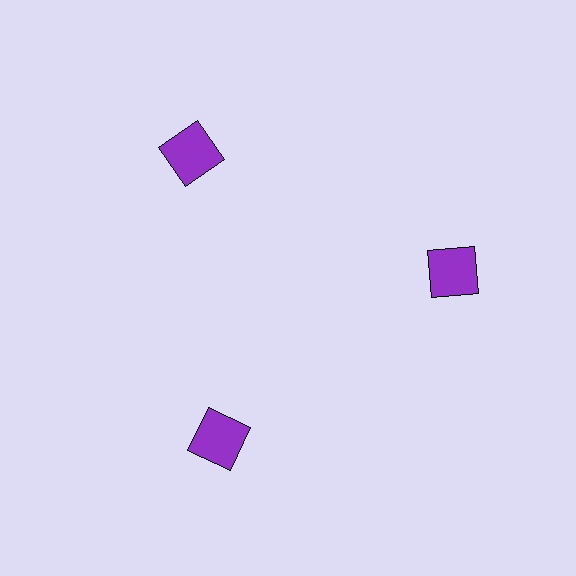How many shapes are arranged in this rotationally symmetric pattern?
There are 3 shapes, arranged in 3 groups of 1.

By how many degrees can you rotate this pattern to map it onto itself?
The pattern maps onto itself every 120 degrees of rotation.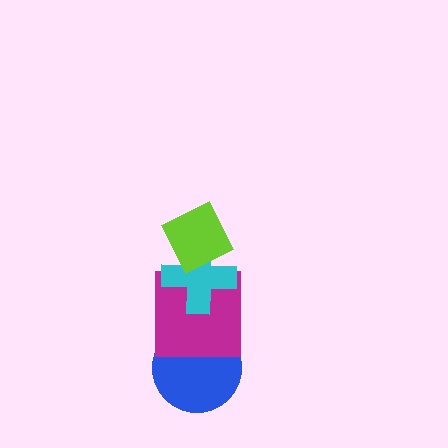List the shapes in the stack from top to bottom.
From top to bottom: the lime diamond, the cyan cross, the magenta square, the blue circle.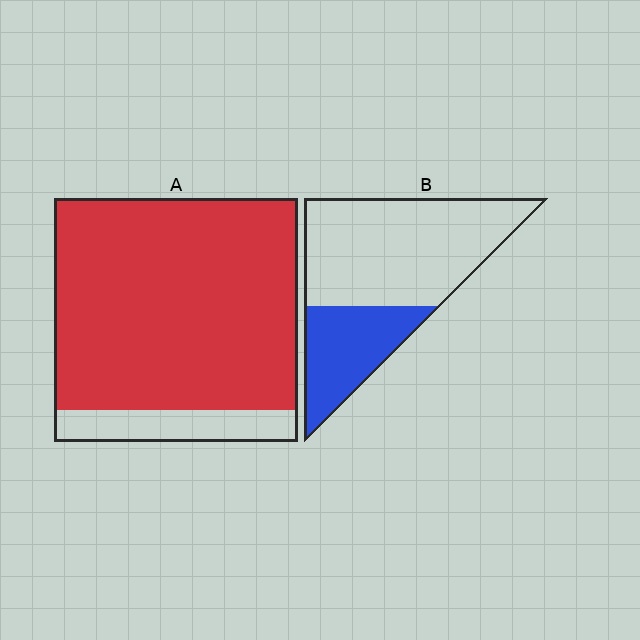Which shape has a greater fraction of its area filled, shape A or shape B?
Shape A.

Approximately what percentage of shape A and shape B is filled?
A is approximately 85% and B is approximately 30%.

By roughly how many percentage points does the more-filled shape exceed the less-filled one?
By roughly 55 percentage points (A over B).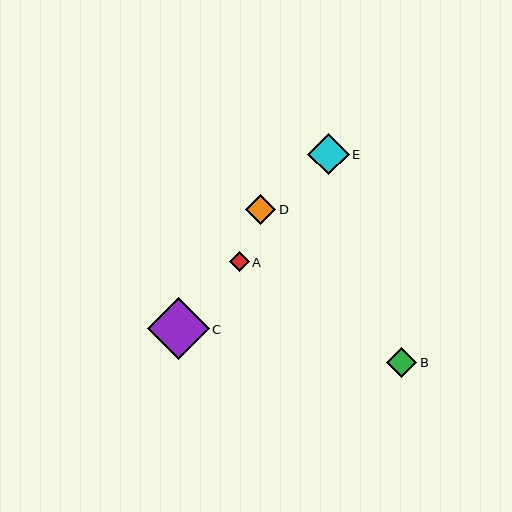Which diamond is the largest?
Diamond C is the largest with a size of approximately 62 pixels.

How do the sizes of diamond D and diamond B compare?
Diamond D and diamond B are approximately the same size.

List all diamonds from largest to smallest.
From largest to smallest: C, E, D, B, A.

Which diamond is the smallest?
Diamond A is the smallest with a size of approximately 20 pixels.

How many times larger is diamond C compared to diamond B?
Diamond C is approximately 2.1 times the size of diamond B.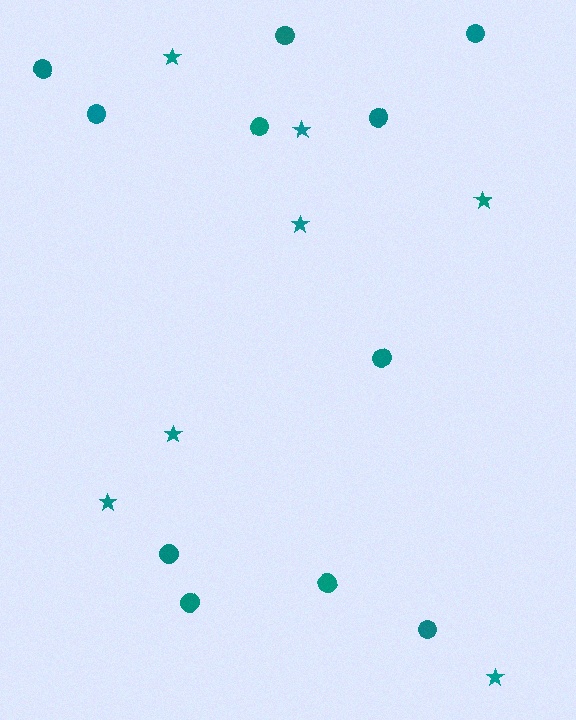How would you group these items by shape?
There are 2 groups: one group of circles (11) and one group of stars (7).